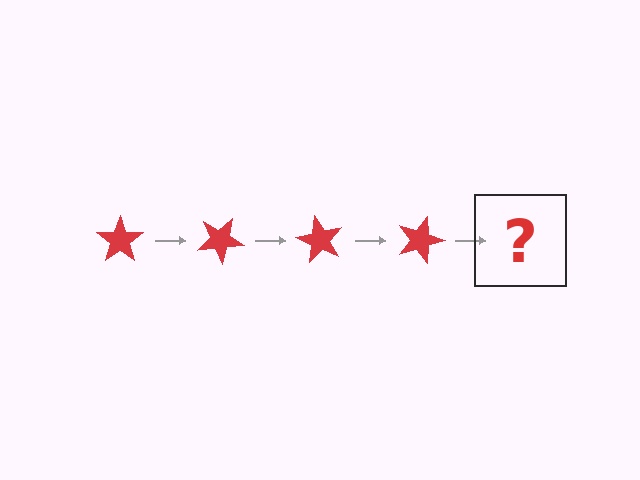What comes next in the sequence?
The next element should be a red star rotated 120 degrees.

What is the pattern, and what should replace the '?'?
The pattern is that the star rotates 30 degrees each step. The '?' should be a red star rotated 120 degrees.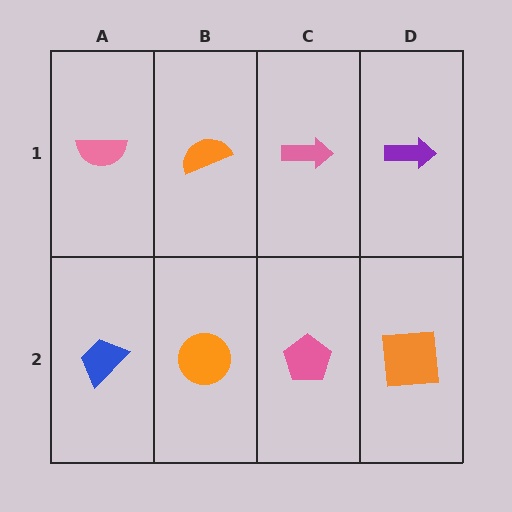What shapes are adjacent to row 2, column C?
A pink arrow (row 1, column C), an orange circle (row 2, column B), an orange square (row 2, column D).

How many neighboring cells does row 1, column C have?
3.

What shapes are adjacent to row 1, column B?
An orange circle (row 2, column B), a pink semicircle (row 1, column A), a pink arrow (row 1, column C).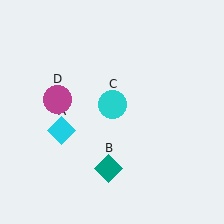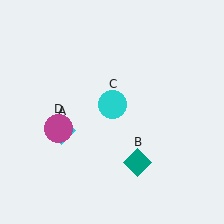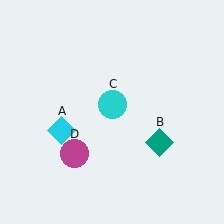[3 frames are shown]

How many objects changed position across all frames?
2 objects changed position: teal diamond (object B), magenta circle (object D).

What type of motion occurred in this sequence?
The teal diamond (object B), magenta circle (object D) rotated counterclockwise around the center of the scene.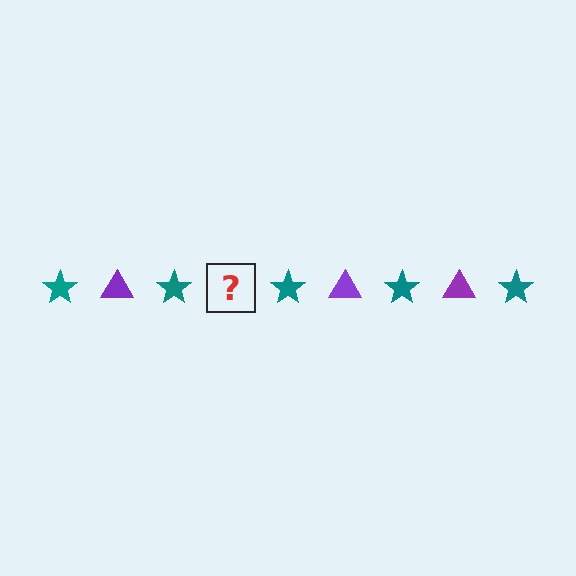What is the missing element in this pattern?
The missing element is a purple triangle.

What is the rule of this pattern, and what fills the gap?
The rule is that the pattern alternates between teal star and purple triangle. The gap should be filled with a purple triangle.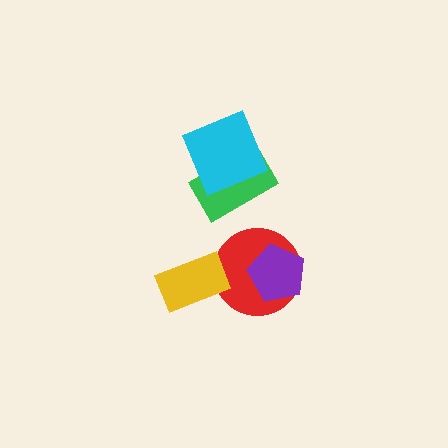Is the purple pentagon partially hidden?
No, no other shape covers it.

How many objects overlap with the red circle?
2 objects overlap with the red circle.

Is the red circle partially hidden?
Yes, it is partially covered by another shape.